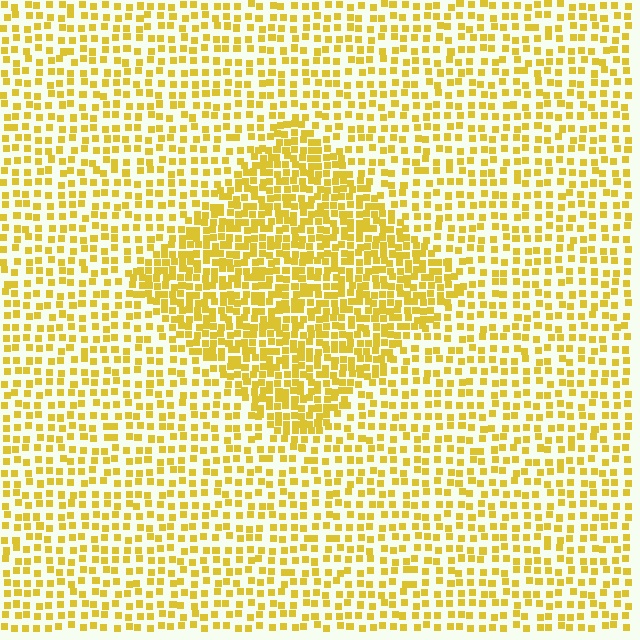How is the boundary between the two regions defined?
The boundary is defined by a change in element density (approximately 1.9x ratio). All elements are the same color, size, and shape.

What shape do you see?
I see a diamond.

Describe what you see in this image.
The image contains small yellow elements arranged at two different densities. A diamond-shaped region is visible where the elements are more densely packed than the surrounding area.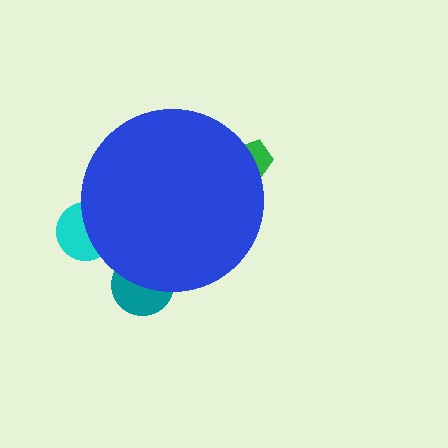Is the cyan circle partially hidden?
Yes, the cyan circle is partially hidden behind the blue circle.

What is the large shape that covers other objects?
A blue circle.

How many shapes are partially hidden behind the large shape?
3 shapes are partially hidden.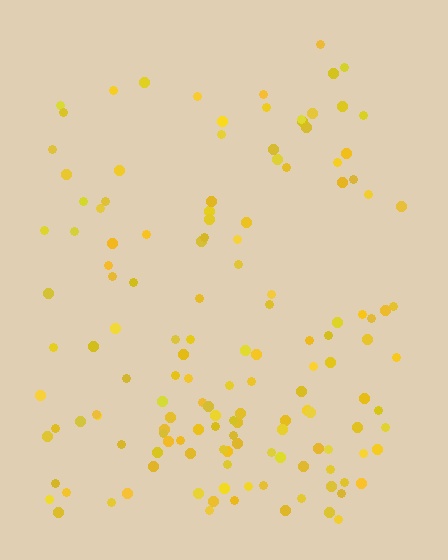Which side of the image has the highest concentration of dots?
The bottom.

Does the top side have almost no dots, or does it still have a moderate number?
Still a moderate number, just noticeably fewer than the bottom.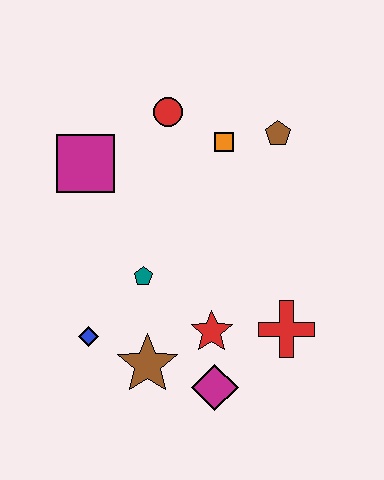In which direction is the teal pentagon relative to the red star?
The teal pentagon is to the left of the red star.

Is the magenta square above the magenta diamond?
Yes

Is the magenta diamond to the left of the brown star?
No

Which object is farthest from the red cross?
The magenta square is farthest from the red cross.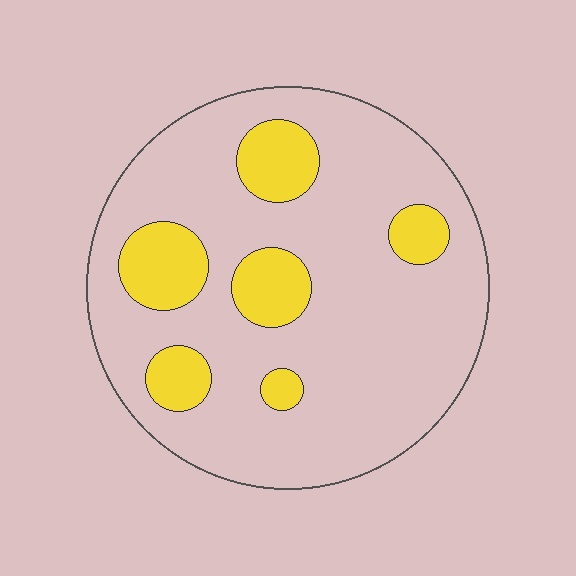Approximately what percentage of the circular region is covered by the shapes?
Approximately 20%.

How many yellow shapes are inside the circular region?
6.